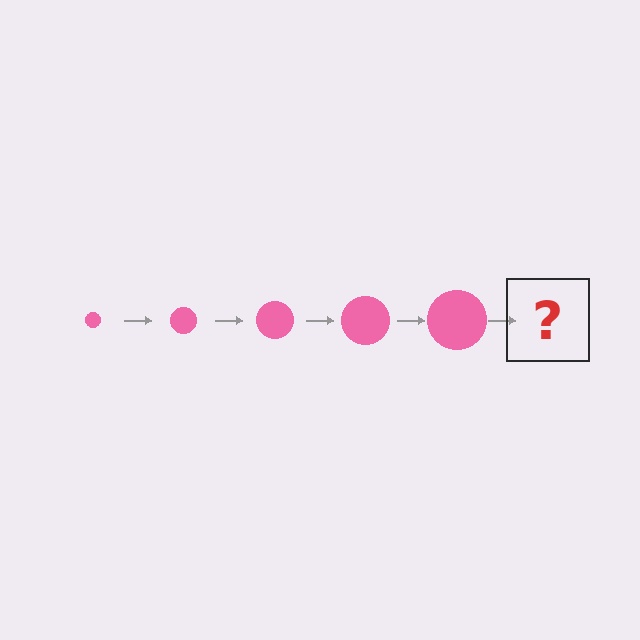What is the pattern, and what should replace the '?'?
The pattern is that the circle gets progressively larger each step. The '?' should be a pink circle, larger than the previous one.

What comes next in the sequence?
The next element should be a pink circle, larger than the previous one.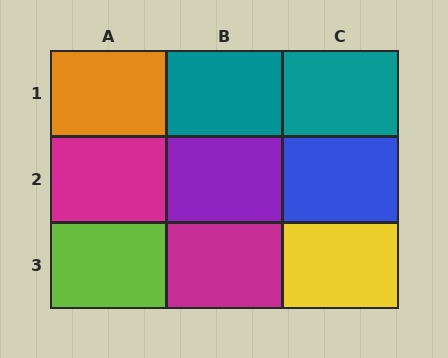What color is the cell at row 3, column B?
Magenta.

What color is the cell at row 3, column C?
Yellow.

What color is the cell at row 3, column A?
Lime.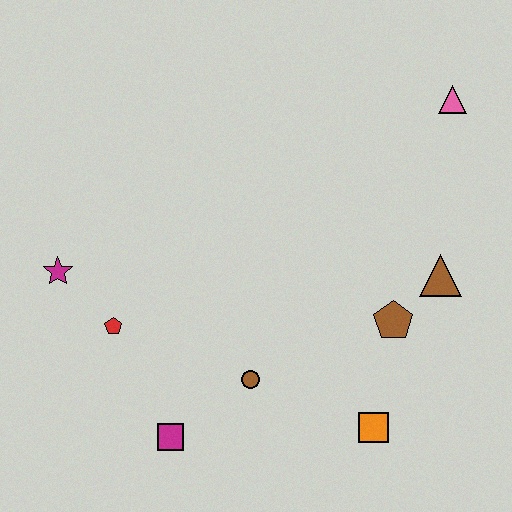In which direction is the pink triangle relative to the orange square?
The pink triangle is above the orange square.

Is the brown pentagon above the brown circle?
Yes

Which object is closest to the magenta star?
The red pentagon is closest to the magenta star.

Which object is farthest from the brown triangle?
The magenta star is farthest from the brown triangle.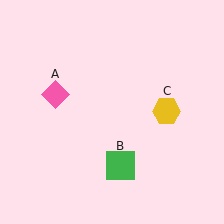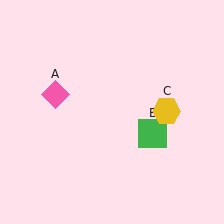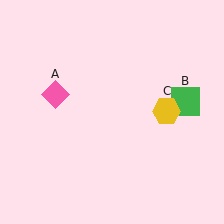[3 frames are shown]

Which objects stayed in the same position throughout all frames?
Pink diamond (object A) and yellow hexagon (object C) remained stationary.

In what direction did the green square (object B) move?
The green square (object B) moved up and to the right.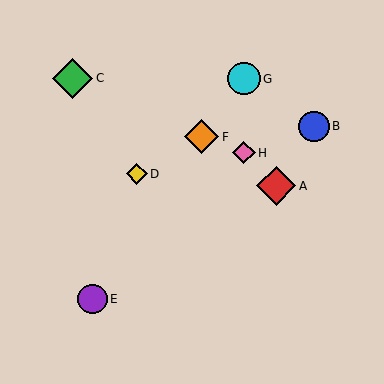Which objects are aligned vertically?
Objects G, H are aligned vertically.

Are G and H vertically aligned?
Yes, both are at x≈244.